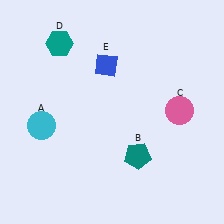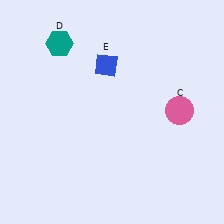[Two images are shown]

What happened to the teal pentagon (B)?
The teal pentagon (B) was removed in Image 2. It was in the bottom-right area of Image 1.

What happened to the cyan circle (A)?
The cyan circle (A) was removed in Image 2. It was in the bottom-left area of Image 1.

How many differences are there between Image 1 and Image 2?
There are 2 differences between the two images.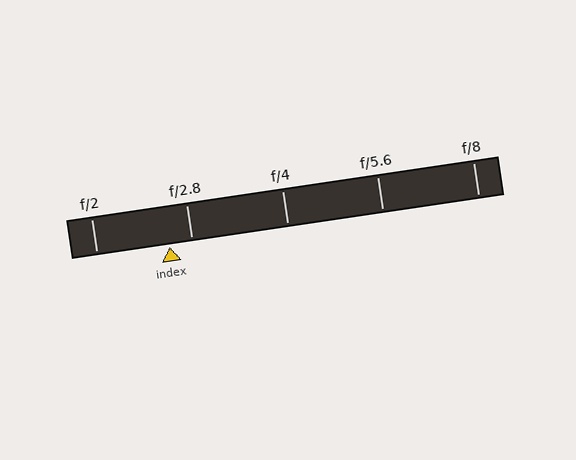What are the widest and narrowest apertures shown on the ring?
The widest aperture shown is f/2 and the narrowest is f/8.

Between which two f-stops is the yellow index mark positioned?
The index mark is between f/2 and f/2.8.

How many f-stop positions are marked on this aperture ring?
There are 5 f-stop positions marked.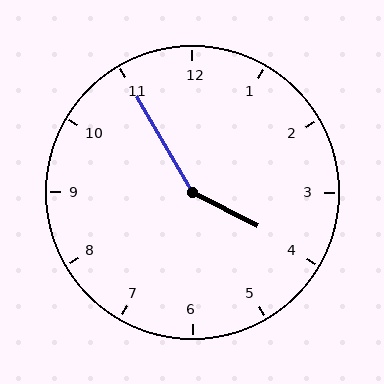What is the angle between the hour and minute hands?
Approximately 148 degrees.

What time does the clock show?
3:55.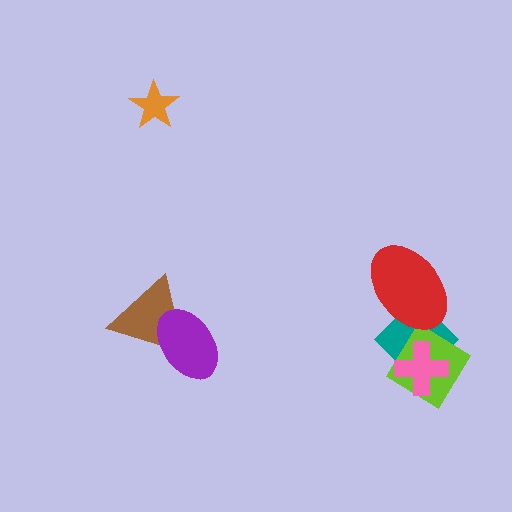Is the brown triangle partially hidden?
Yes, it is partially covered by another shape.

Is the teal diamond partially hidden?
Yes, it is partially covered by another shape.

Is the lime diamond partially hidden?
Yes, it is partially covered by another shape.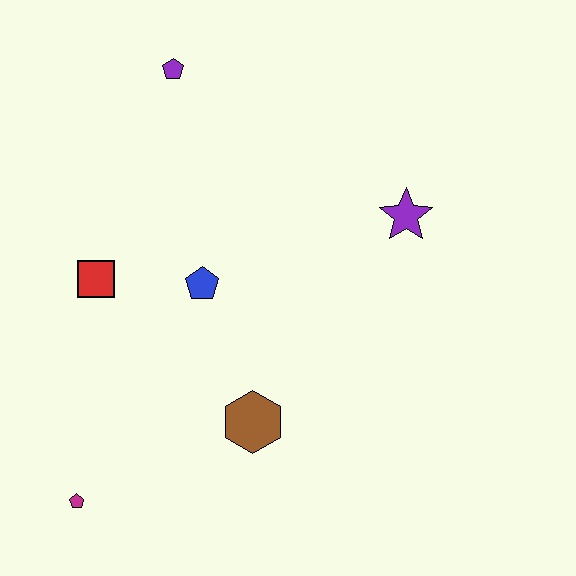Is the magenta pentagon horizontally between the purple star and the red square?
No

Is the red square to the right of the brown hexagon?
No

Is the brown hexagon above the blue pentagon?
No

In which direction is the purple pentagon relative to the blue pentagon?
The purple pentagon is above the blue pentagon.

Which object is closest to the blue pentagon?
The red square is closest to the blue pentagon.